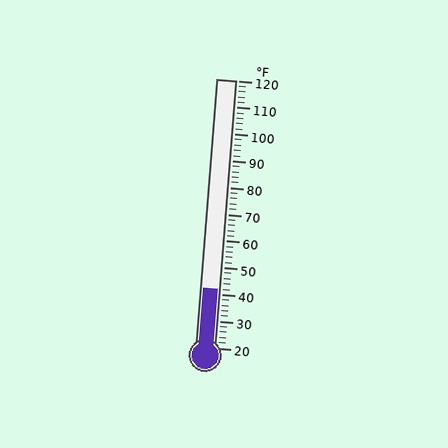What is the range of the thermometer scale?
The thermometer scale ranges from 20°F to 120°F.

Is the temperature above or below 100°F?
The temperature is below 100°F.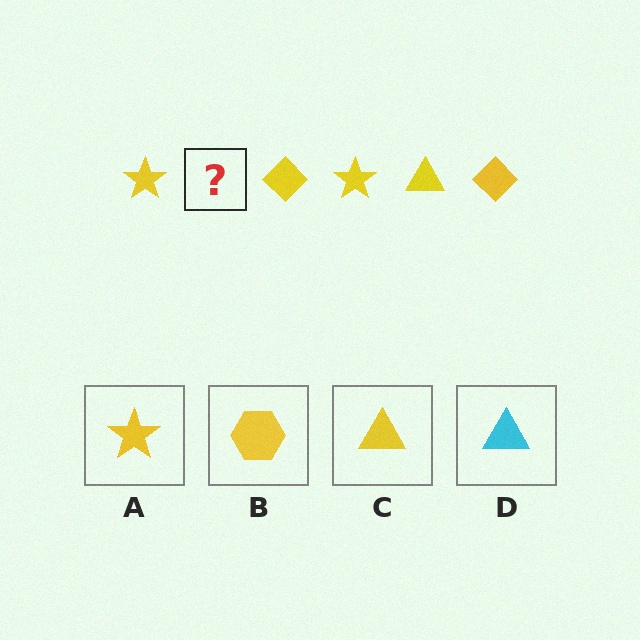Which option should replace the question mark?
Option C.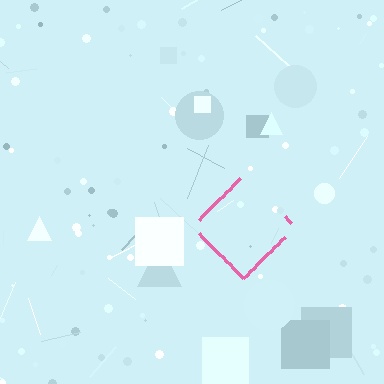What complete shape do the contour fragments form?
The contour fragments form a diamond.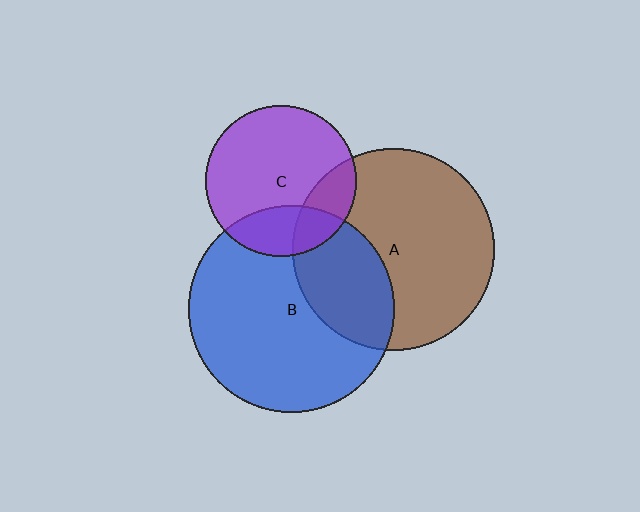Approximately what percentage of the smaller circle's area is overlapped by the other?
Approximately 20%.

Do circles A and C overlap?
Yes.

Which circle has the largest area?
Circle B (blue).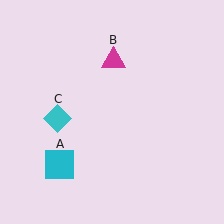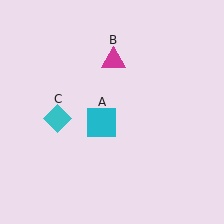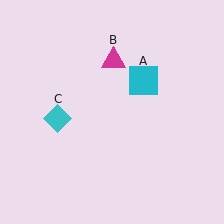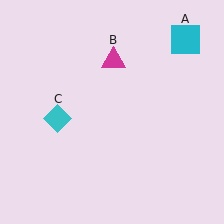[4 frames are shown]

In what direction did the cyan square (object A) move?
The cyan square (object A) moved up and to the right.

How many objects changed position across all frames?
1 object changed position: cyan square (object A).